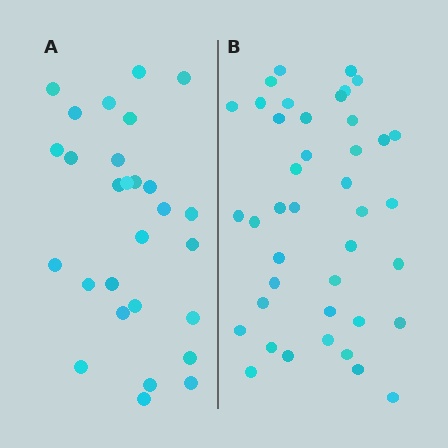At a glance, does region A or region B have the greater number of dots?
Region B (the right region) has more dots.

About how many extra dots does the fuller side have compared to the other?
Region B has approximately 15 more dots than region A.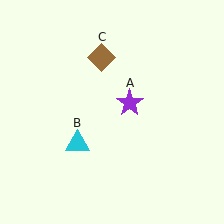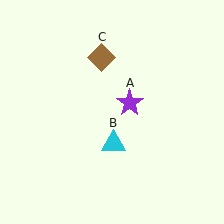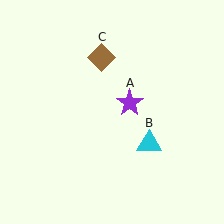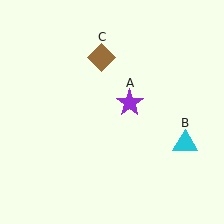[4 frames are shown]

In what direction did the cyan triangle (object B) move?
The cyan triangle (object B) moved right.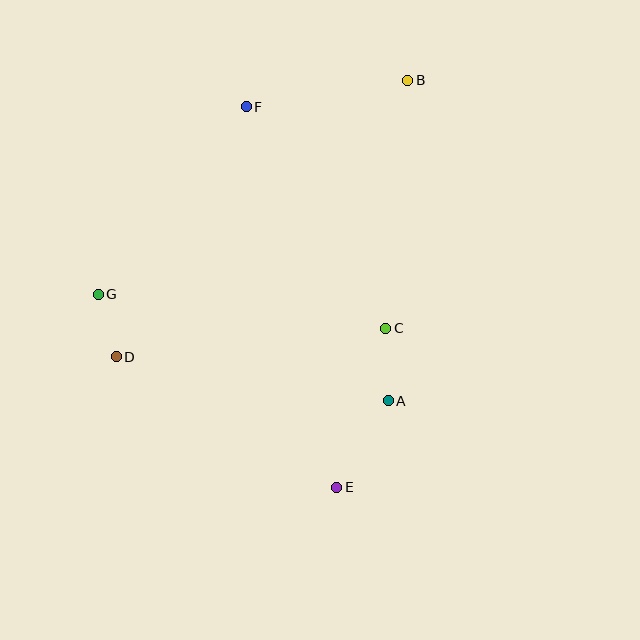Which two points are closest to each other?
Points D and G are closest to each other.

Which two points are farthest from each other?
Points B and E are farthest from each other.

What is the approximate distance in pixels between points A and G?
The distance between A and G is approximately 309 pixels.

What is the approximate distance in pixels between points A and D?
The distance between A and D is approximately 276 pixels.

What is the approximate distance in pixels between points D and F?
The distance between D and F is approximately 282 pixels.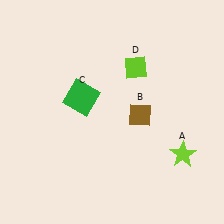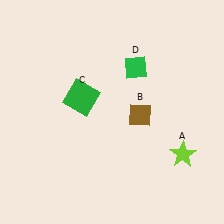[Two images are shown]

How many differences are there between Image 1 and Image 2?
There is 1 difference between the two images.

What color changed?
The diamond (D) changed from lime in Image 1 to green in Image 2.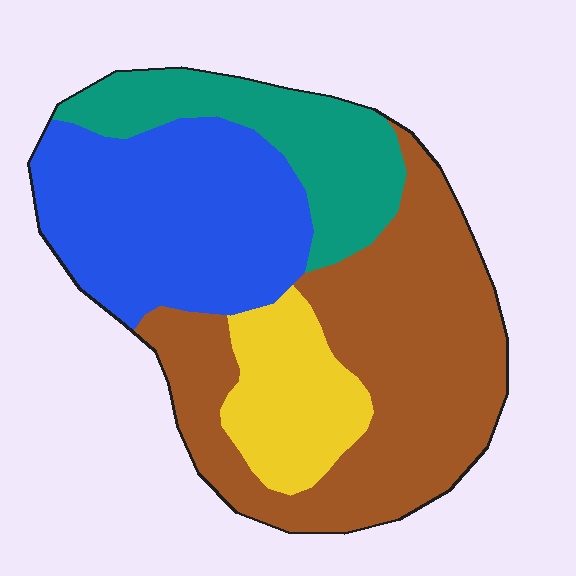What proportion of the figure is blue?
Blue takes up between a sixth and a third of the figure.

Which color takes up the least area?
Yellow, at roughly 15%.